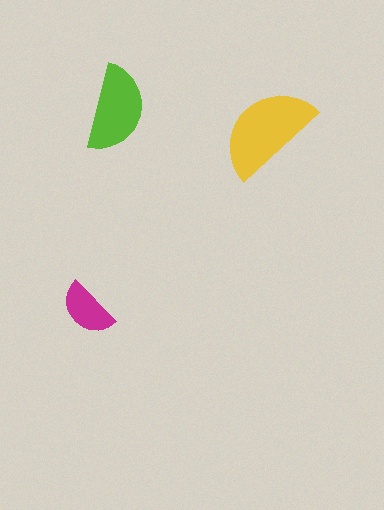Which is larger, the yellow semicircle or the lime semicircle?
The yellow one.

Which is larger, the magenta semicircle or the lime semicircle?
The lime one.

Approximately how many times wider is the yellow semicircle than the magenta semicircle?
About 2 times wider.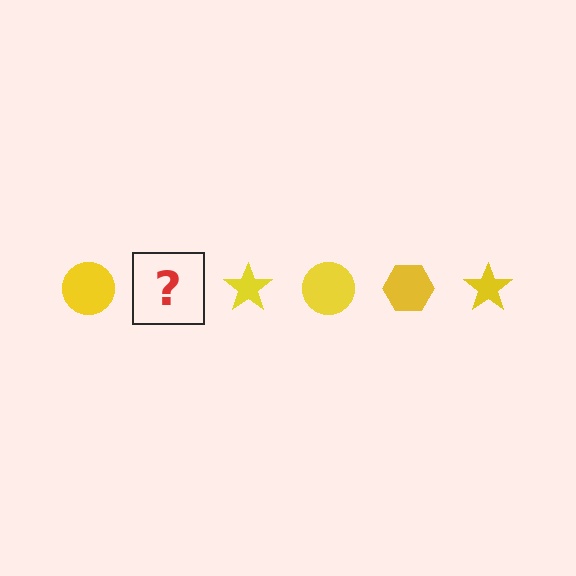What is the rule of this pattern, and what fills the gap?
The rule is that the pattern cycles through circle, hexagon, star shapes in yellow. The gap should be filled with a yellow hexagon.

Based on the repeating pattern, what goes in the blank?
The blank should be a yellow hexagon.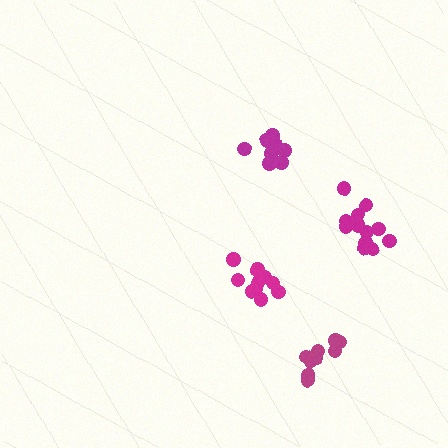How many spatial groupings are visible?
There are 4 spatial groupings.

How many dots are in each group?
Group 1: 12 dots, Group 2: 10 dots, Group 3: 8 dots, Group 4: 9 dots (39 total).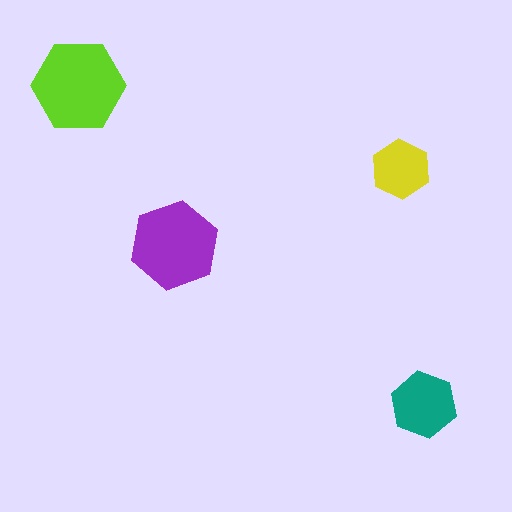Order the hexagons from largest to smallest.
the lime one, the purple one, the teal one, the yellow one.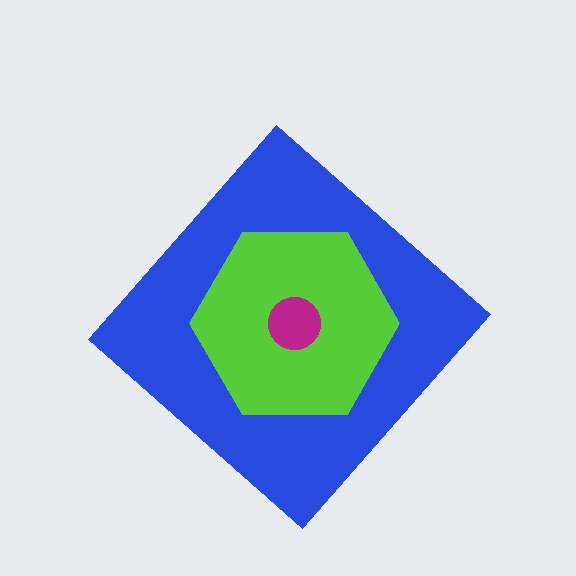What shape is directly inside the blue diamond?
The lime hexagon.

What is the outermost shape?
The blue diamond.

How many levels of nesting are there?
3.